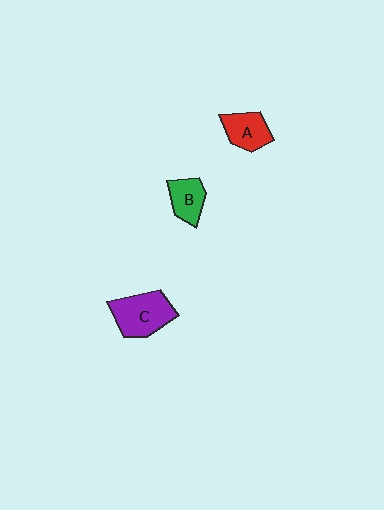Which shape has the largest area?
Shape C (purple).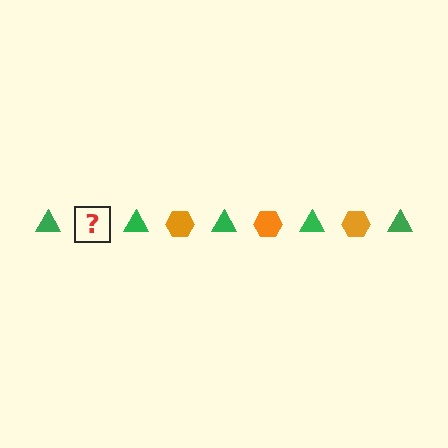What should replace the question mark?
The question mark should be replaced with an orange hexagon.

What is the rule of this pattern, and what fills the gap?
The rule is that the pattern alternates between green triangle and orange hexagon. The gap should be filled with an orange hexagon.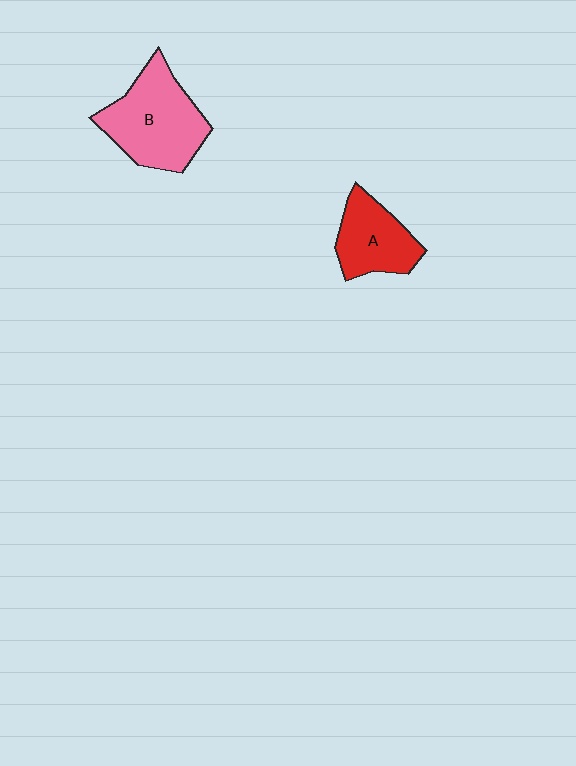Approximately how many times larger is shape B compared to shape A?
Approximately 1.5 times.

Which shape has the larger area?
Shape B (pink).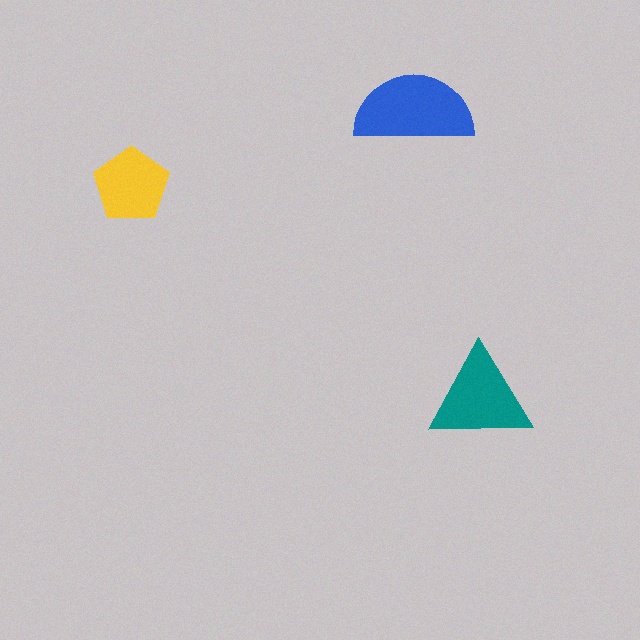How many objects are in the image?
There are 3 objects in the image.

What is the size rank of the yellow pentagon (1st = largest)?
3rd.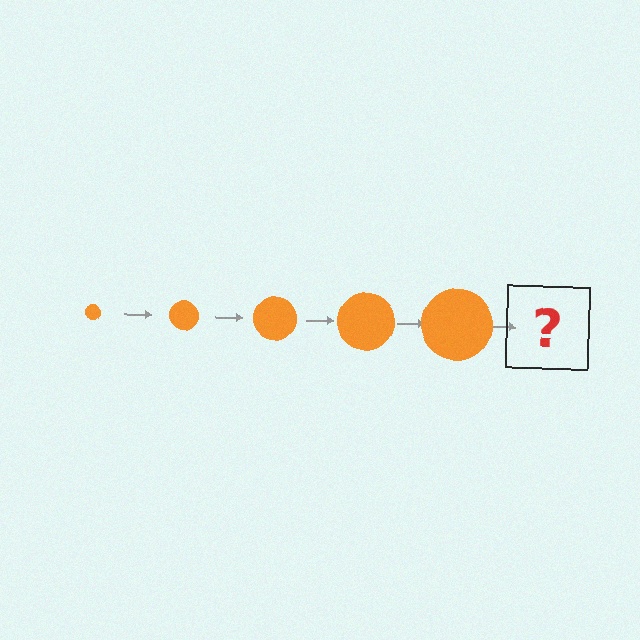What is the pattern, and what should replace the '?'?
The pattern is that the circle gets progressively larger each step. The '?' should be an orange circle, larger than the previous one.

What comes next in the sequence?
The next element should be an orange circle, larger than the previous one.